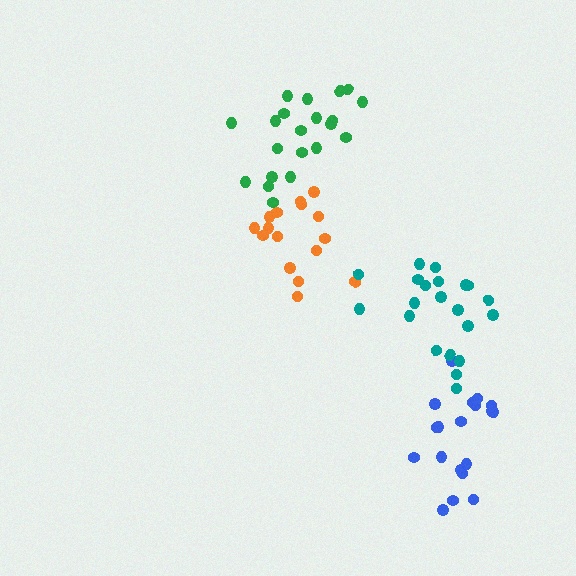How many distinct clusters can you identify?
There are 4 distinct clusters.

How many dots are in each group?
Group 1: 21 dots, Group 2: 16 dots, Group 3: 19 dots, Group 4: 21 dots (77 total).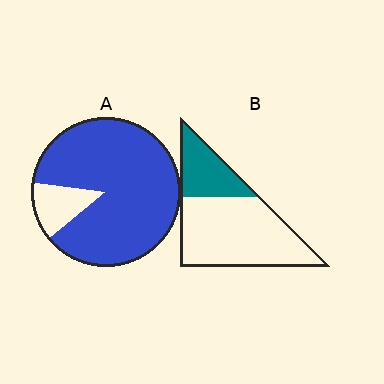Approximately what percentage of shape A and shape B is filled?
A is approximately 85% and B is approximately 30%.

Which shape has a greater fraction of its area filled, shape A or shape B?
Shape A.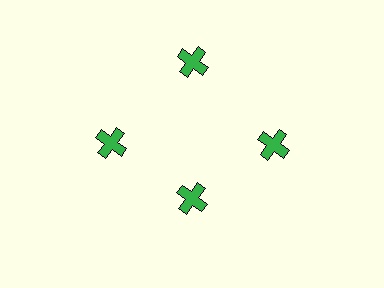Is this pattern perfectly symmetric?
No. The 4 green crosses are arranged in a ring, but one element near the 6 o'clock position is pulled inward toward the center, breaking the 4-fold rotational symmetry.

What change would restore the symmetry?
The symmetry would be restored by moving it outward, back onto the ring so that all 4 crosses sit at equal angles and equal distance from the center.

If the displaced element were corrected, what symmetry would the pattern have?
It would have 4-fold rotational symmetry — the pattern would map onto itself every 90 degrees.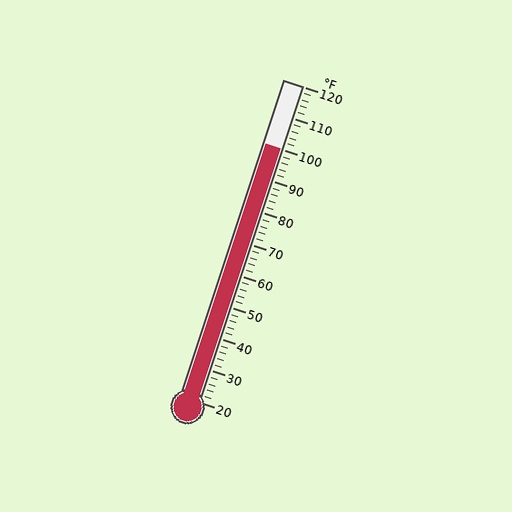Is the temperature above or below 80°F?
The temperature is above 80°F.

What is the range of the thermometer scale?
The thermometer scale ranges from 20°F to 120°F.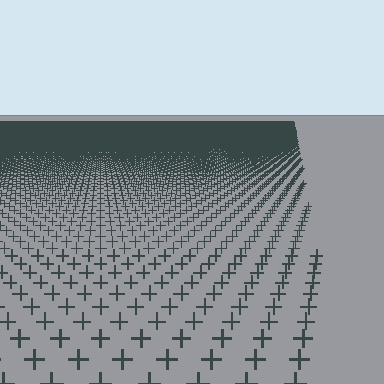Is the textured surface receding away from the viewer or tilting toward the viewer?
The surface is receding away from the viewer. Texture elements get smaller and denser toward the top.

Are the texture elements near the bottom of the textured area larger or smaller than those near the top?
Larger. Near the bottom, elements are closer to the viewer and appear at a bigger on-screen size.